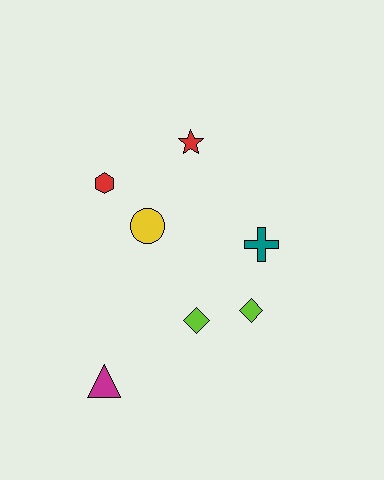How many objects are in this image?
There are 7 objects.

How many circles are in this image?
There is 1 circle.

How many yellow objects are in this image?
There is 1 yellow object.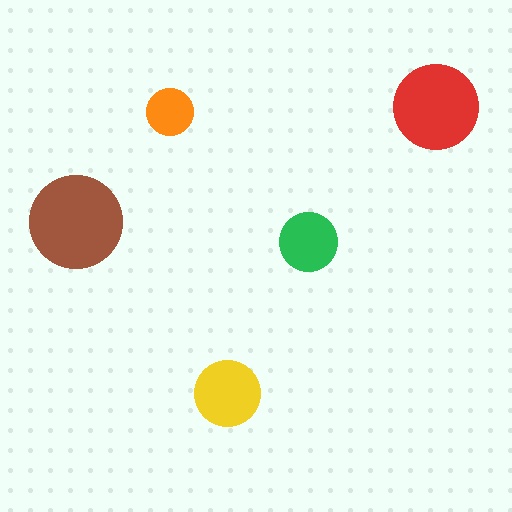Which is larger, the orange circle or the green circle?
The green one.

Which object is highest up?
The red circle is topmost.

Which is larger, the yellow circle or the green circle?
The yellow one.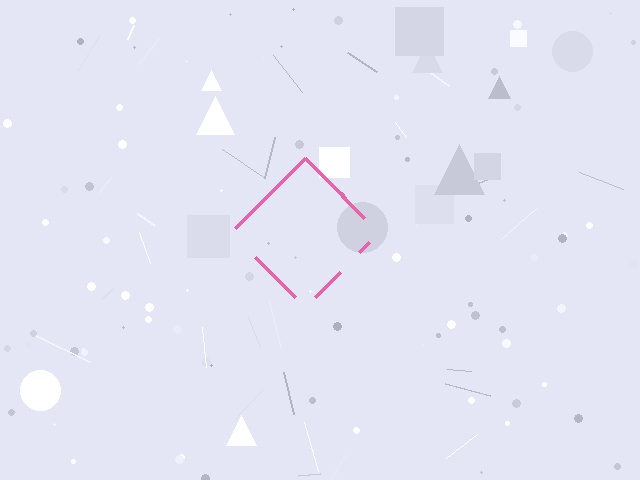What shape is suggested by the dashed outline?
The dashed outline suggests a diamond.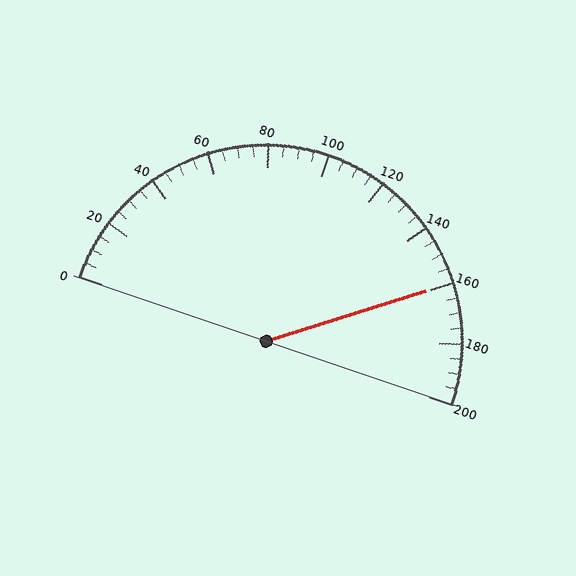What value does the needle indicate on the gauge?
The needle indicates approximately 160.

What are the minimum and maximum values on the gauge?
The gauge ranges from 0 to 200.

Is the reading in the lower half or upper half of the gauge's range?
The reading is in the upper half of the range (0 to 200).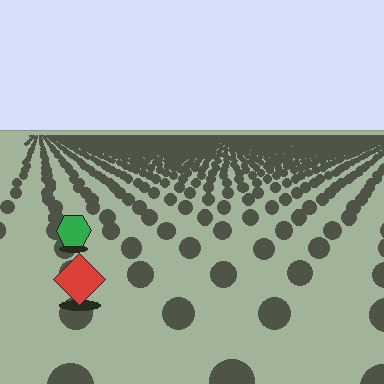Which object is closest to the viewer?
The red diamond is closest. The texture marks near it are larger and more spread out.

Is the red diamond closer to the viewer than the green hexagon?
Yes. The red diamond is closer — you can tell from the texture gradient: the ground texture is coarser near it.